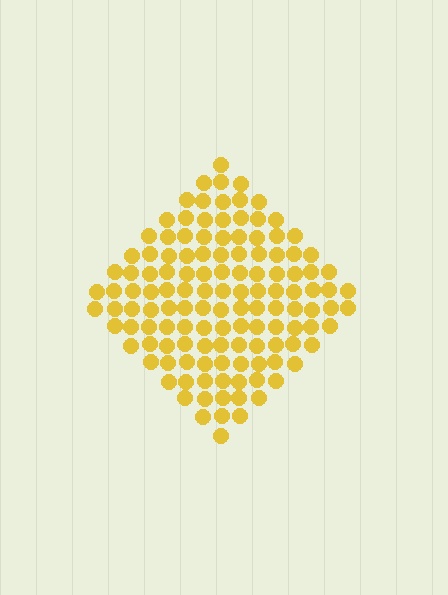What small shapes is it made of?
It is made of small circles.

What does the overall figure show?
The overall figure shows a diamond.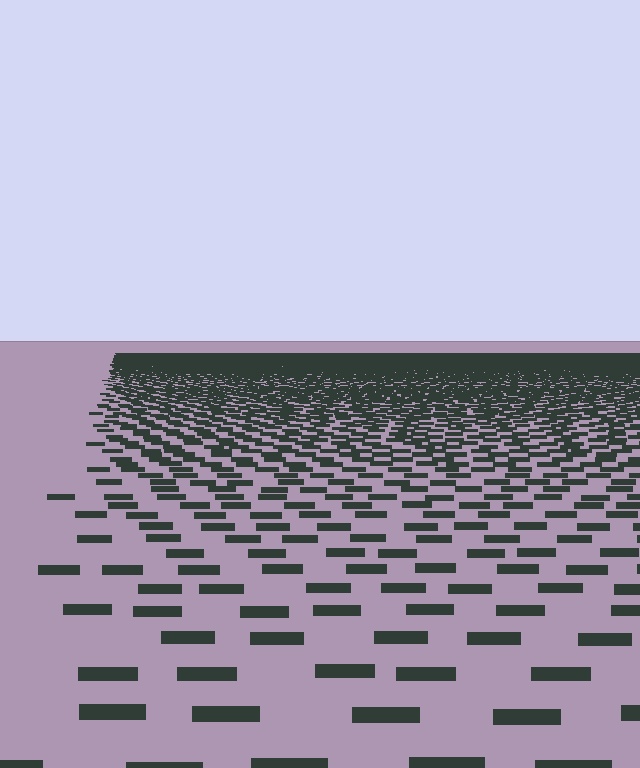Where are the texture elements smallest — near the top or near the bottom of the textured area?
Near the top.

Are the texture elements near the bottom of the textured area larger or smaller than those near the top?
Larger. Near the bottom, elements are closer to the viewer and appear at a bigger on-screen size.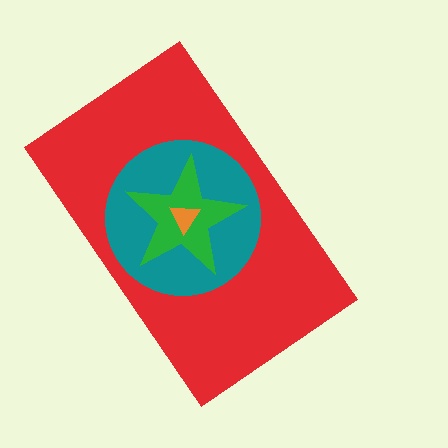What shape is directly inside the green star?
The orange triangle.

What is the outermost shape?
The red rectangle.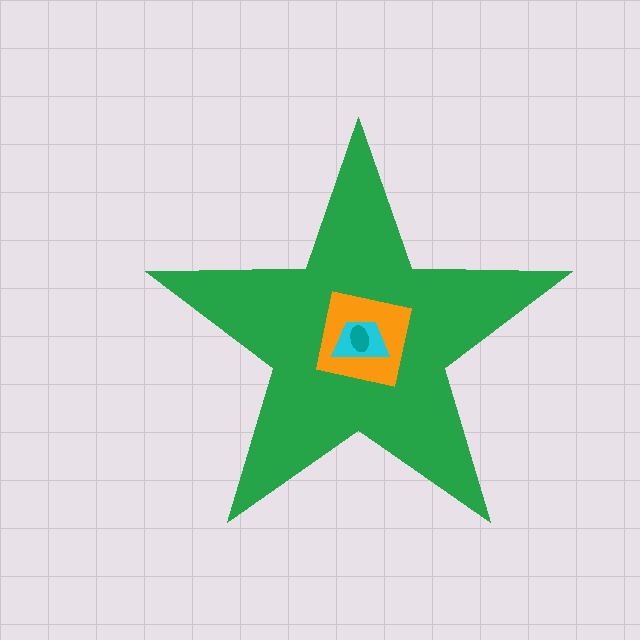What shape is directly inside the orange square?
The cyan trapezoid.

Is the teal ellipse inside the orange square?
Yes.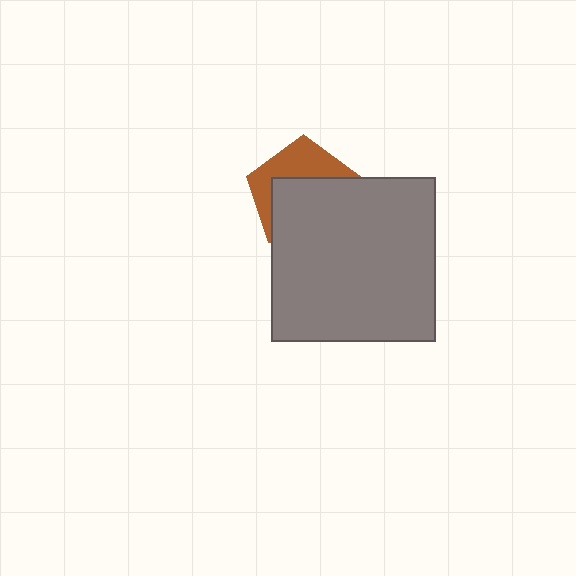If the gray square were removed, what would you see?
You would see the complete brown pentagon.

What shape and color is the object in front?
The object in front is a gray square.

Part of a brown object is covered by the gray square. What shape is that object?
It is a pentagon.